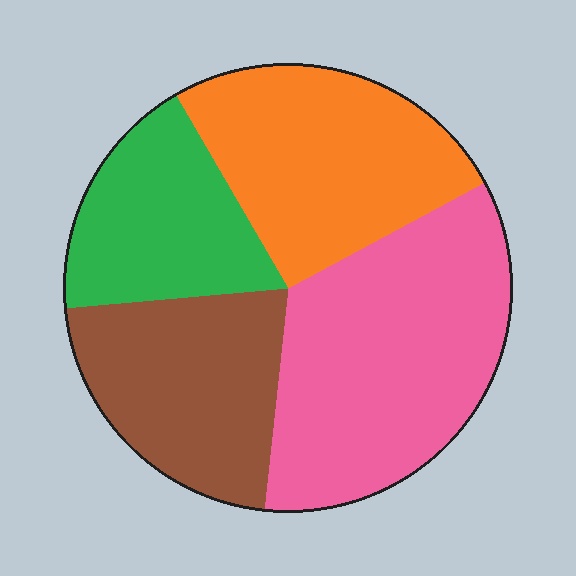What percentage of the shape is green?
Green takes up about one sixth (1/6) of the shape.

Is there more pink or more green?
Pink.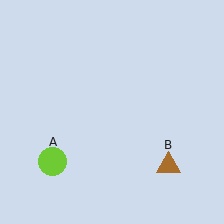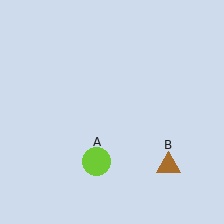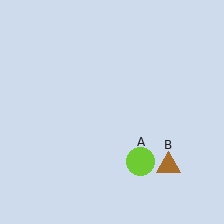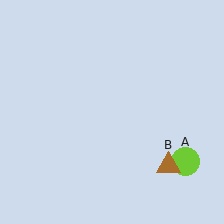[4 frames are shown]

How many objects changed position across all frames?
1 object changed position: lime circle (object A).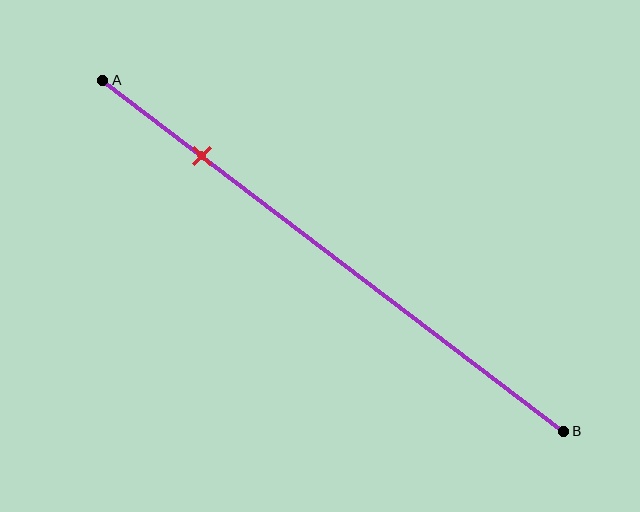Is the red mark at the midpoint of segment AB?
No, the mark is at about 20% from A, not at the 50% midpoint.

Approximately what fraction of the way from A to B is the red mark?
The red mark is approximately 20% of the way from A to B.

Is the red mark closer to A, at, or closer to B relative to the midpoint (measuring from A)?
The red mark is closer to point A than the midpoint of segment AB.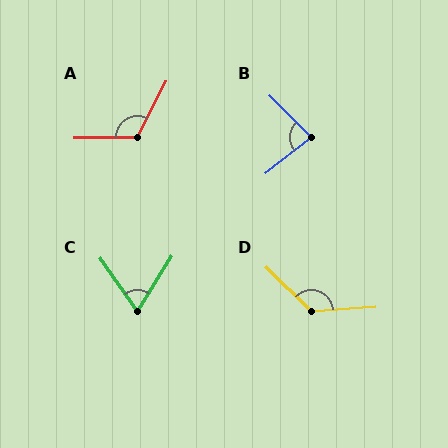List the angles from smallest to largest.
C (68°), B (82°), A (118°), D (132°).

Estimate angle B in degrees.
Approximately 82 degrees.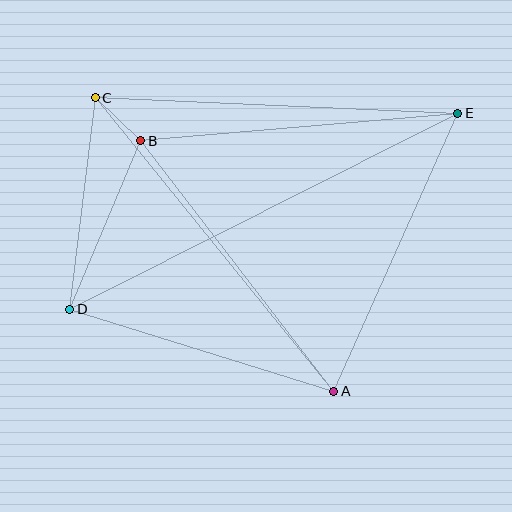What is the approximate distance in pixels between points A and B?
The distance between A and B is approximately 316 pixels.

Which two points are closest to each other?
Points B and C are closest to each other.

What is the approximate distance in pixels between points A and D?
The distance between A and D is approximately 277 pixels.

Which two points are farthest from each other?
Points D and E are farthest from each other.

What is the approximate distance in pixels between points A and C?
The distance between A and C is approximately 378 pixels.